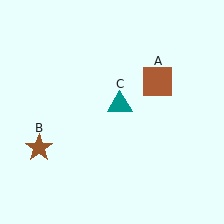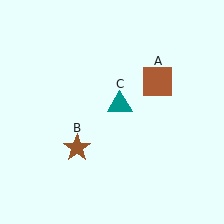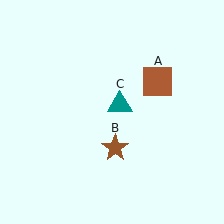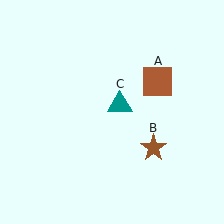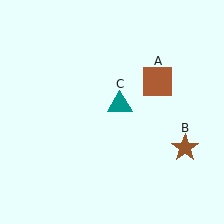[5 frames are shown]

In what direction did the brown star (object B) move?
The brown star (object B) moved right.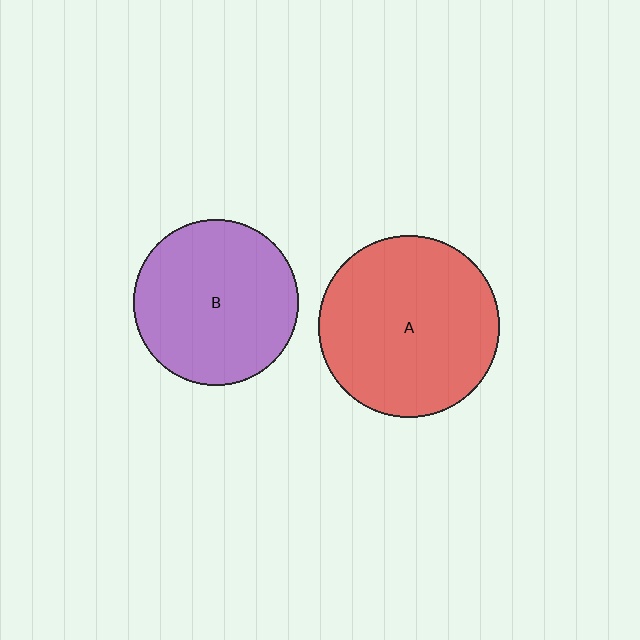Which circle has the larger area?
Circle A (red).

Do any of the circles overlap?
No, none of the circles overlap.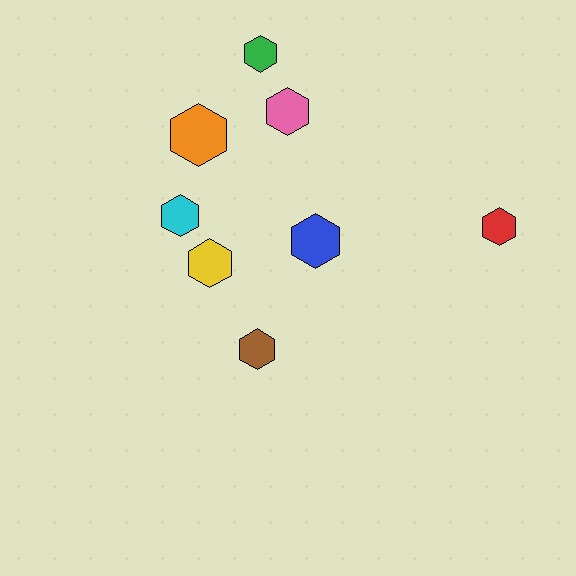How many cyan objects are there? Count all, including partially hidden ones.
There is 1 cyan object.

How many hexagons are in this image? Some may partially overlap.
There are 8 hexagons.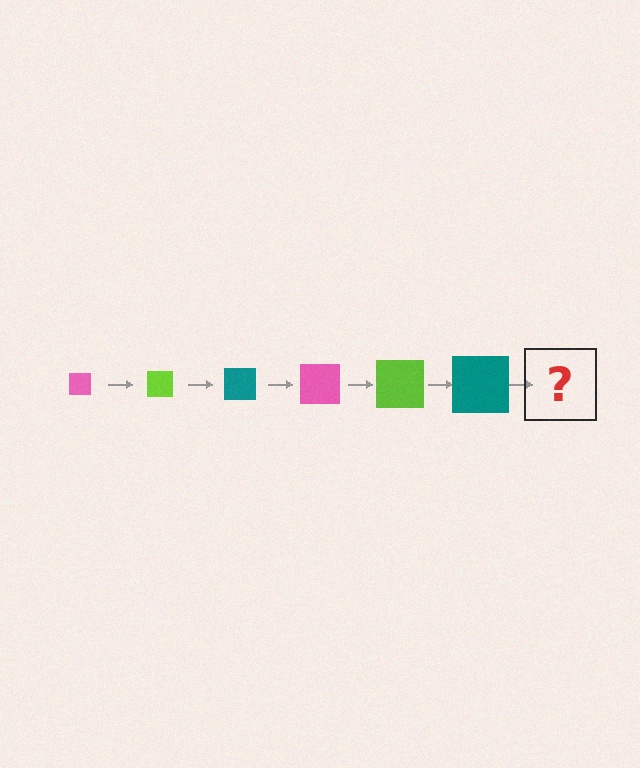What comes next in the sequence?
The next element should be a pink square, larger than the previous one.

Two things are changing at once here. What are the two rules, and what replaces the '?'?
The two rules are that the square grows larger each step and the color cycles through pink, lime, and teal. The '?' should be a pink square, larger than the previous one.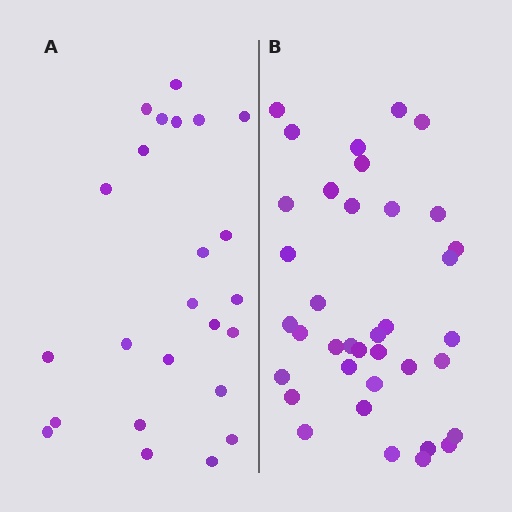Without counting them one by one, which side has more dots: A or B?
Region B (the right region) has more dots.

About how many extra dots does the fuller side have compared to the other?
Region B has approximately 15 more dots than region A.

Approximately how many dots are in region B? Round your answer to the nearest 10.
About 40 dots. (The exact count is 37, which rounds to 40.)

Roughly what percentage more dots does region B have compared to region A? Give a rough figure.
About 55% more.